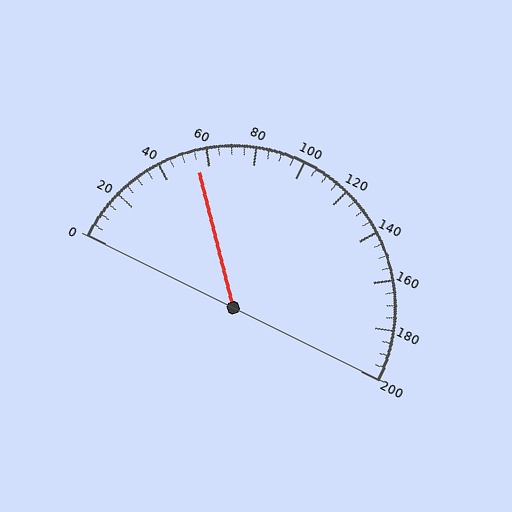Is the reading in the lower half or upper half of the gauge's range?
The reading is in the lower half of the range (0 to 200).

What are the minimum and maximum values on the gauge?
The gauge ranges from 0 to 200.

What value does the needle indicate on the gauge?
The needle indicates approximately 55.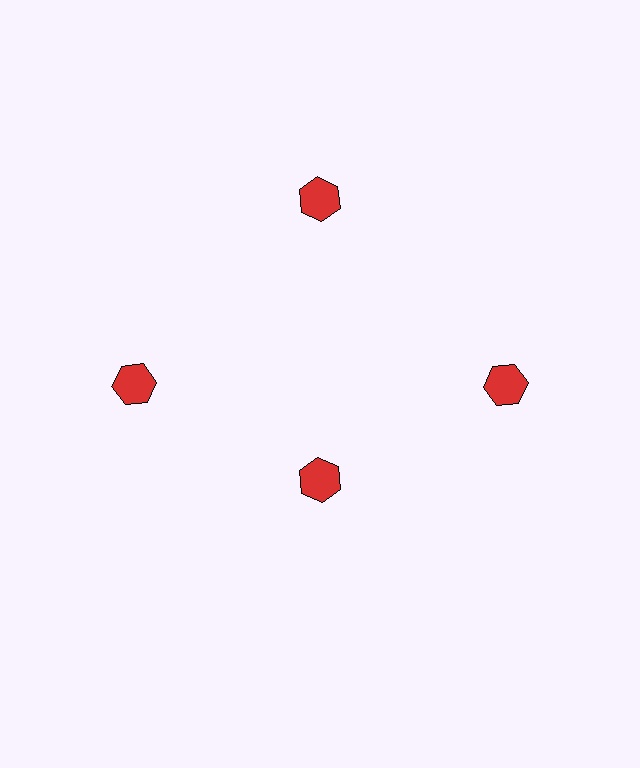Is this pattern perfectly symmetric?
No. The 4 red hexagons are arranged in a ring, but one element near the 6 o'clock position is pulled inward toward the center, breaking the 4-fold rotational symmetry.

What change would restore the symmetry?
The symmetry would be restored by moving it outward, back onto the ring so that all 4 hexagons sit at equal angles and equal distance from the center.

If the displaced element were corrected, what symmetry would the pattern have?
It would have 4-fold rotational symmetry — the pattern would map onto itself every 90 degrees.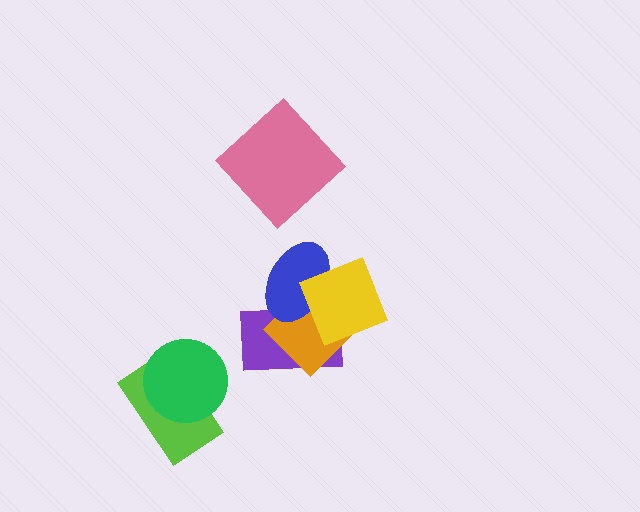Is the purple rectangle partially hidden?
Yes, it is partially covered by another shape.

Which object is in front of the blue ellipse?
The yellow diamond is in front of the blue ellipse.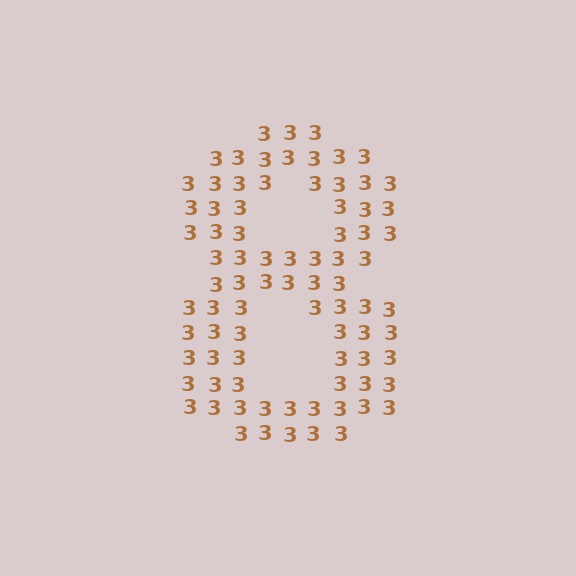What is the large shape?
The large shape is the digit 8.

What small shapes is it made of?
It is made of small digit 3's.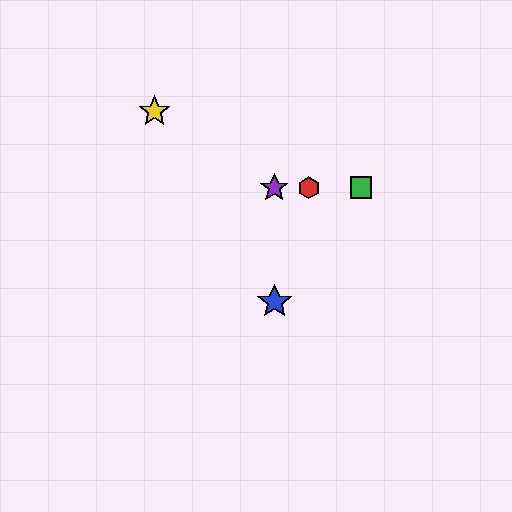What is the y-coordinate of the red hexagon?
The red hexagon is at y≈188.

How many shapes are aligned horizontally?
3 shapes (the red hexagon, the green square, the purple star) are aligned horizontally.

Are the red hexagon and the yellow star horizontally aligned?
No, the red hexagon is at y≈188 and the yellow star is at y≈111.